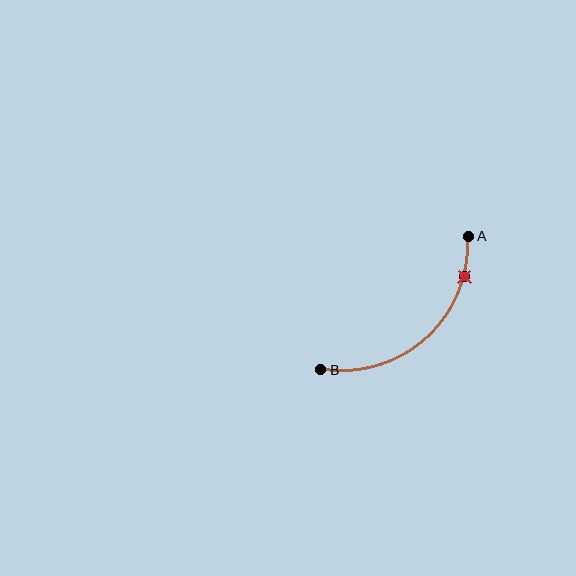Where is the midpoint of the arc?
The arc midpoint is the point on the curve farthest from the straight line joining A and B. It sits below and to the right of that line.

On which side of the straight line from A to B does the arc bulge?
The arc bulges below and to the right of the straight line connecting A and B.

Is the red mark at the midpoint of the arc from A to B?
No. The red mark lies on the arc but is closer to endpoint A. The arc midpoint would be at the point on the curve equidistant along the arc from both A and B.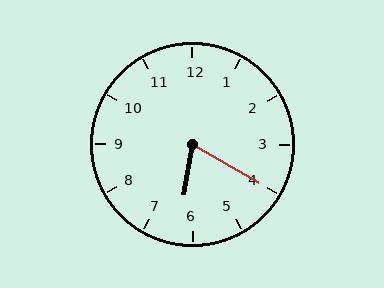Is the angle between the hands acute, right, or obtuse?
It is acute.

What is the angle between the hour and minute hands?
Approximately 70 degrees.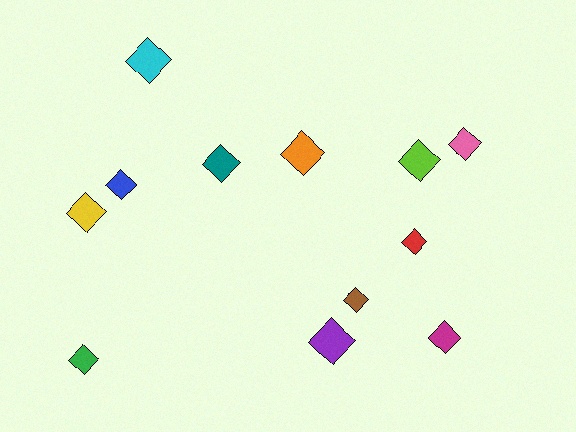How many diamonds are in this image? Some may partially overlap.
There are 12 diamonds.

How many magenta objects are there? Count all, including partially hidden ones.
There is 1 magenta object.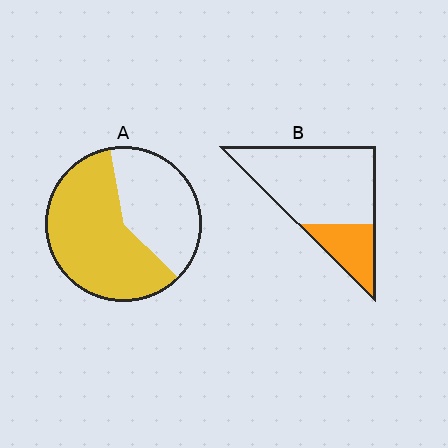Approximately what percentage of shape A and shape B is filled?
A is approximately 60% and B is approximately 25%.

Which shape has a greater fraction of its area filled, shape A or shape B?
Shape A.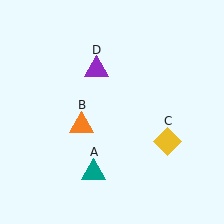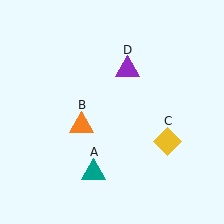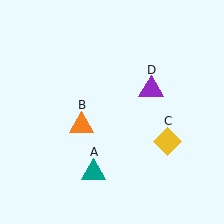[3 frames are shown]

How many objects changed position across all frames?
1 object changed position: purple triangle (object D).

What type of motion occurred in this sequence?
The purple triangle (object D) rotated clockwise around the center of the scene.